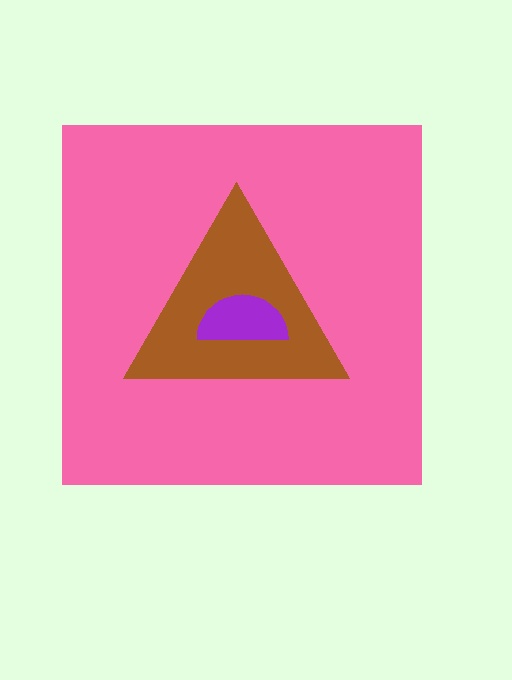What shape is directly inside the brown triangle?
The purple semicircle.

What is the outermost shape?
The pink square.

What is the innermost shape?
The purple semicircle.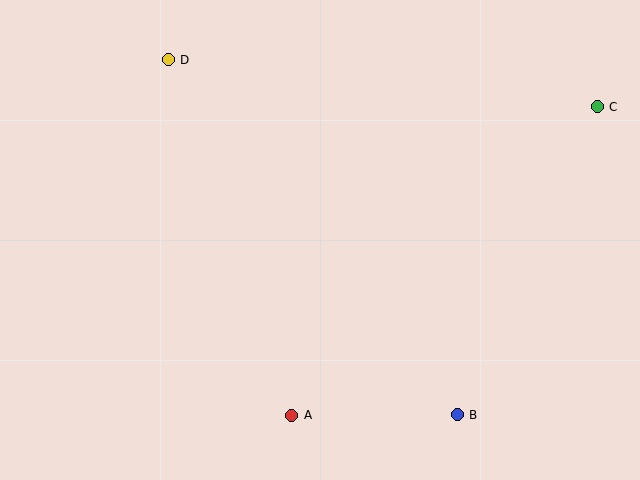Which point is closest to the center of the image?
Point A at (292, 415) is closest to the center.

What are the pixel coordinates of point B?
Point B is at (457, 415).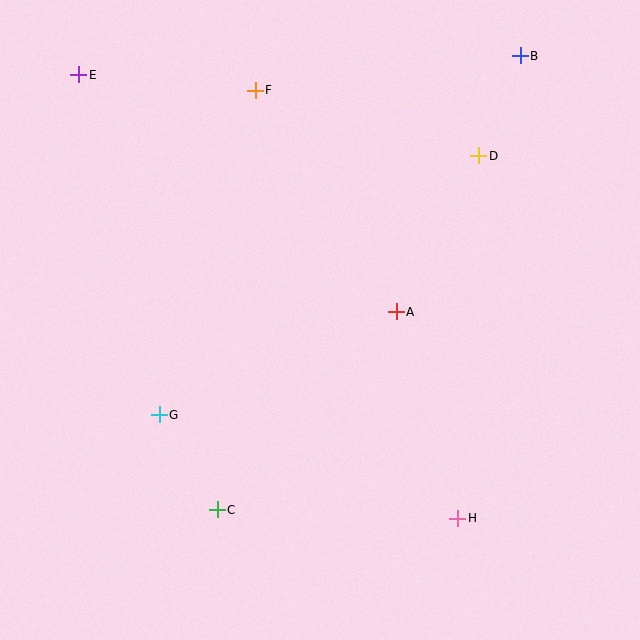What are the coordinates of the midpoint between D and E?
The midpoint between D and E is at (279, 115).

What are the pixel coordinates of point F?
Point F is at (255, 90).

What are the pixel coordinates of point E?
Point E is at (79, 75).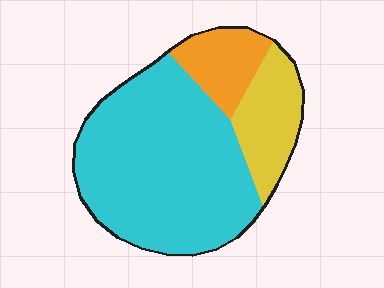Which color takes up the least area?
Orange, at roughly 15%.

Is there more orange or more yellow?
Yellow.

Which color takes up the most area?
Cyan, at roughly 70%.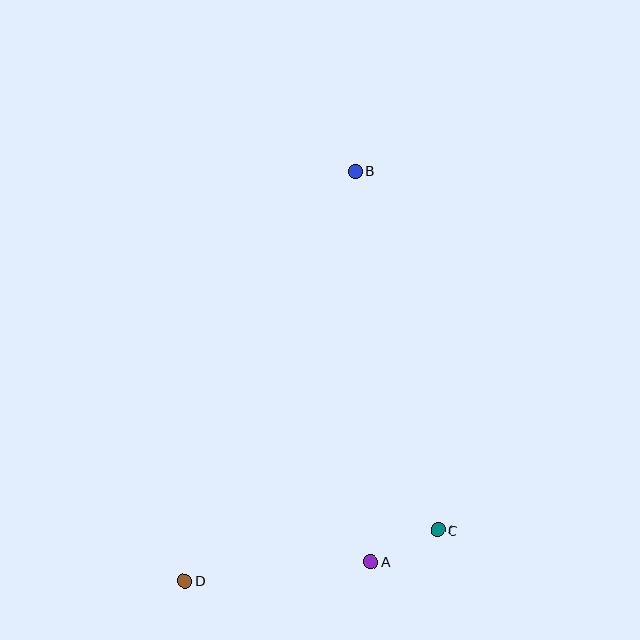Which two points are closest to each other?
Points A and C are closest to each other.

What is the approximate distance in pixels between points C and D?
The distance between C and D is approximately 258 pixels.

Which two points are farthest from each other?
Points B and D are farthest from each other.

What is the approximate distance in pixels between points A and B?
The distance between A and B is approximately 391 pixels.